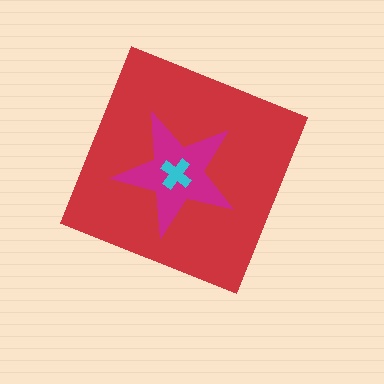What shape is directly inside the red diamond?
The magenta star.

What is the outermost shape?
The red diamond.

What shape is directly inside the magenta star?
The cyan cross.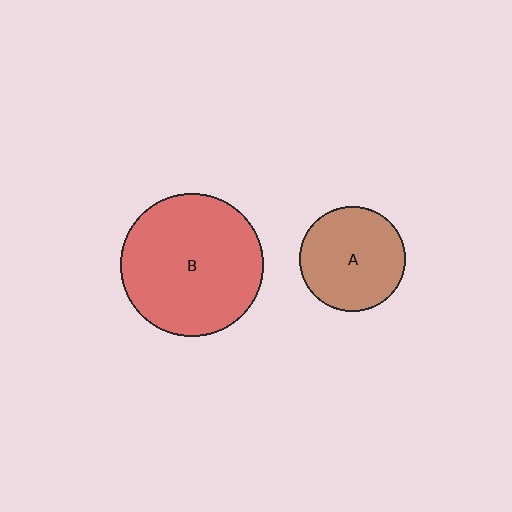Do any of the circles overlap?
No, none of the circles overlap.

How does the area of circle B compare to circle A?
Approximately 1.8 times.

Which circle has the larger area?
Circle B (red).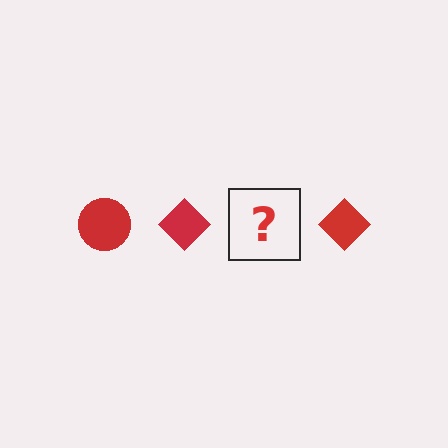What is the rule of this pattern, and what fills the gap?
The rule is that the pattern cycles through circle, diamond shapes in red. The gap should be filled with a red circle.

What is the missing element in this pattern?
The missing element is a red circle.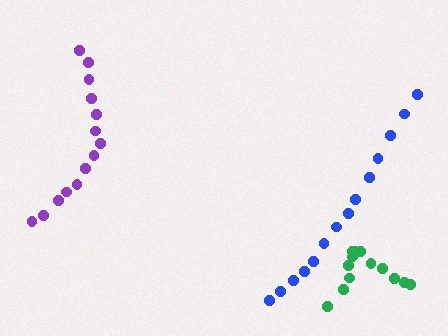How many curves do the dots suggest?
There are 3 distinct paths.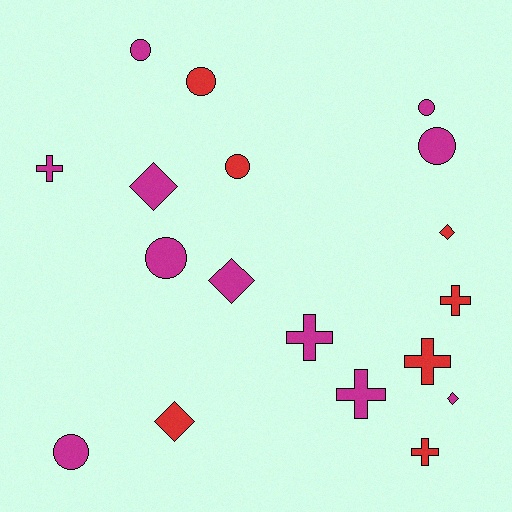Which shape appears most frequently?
Circle, with 7 objects.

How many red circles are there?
There are 2 red circles.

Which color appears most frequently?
Magenta, with 11 objects.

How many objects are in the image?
There are 18 objects.